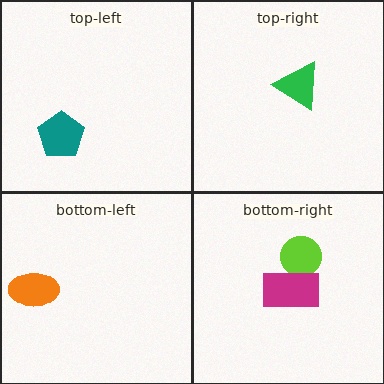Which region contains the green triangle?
The top-right region.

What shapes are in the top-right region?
The green triangle.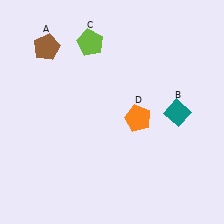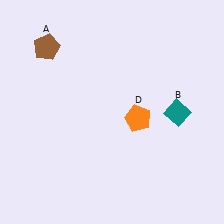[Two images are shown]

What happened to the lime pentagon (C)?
The lime pentagon (C) was removed in Image 2. It was in the top-left area of Image 1.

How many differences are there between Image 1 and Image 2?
There is 1 difference between the two images.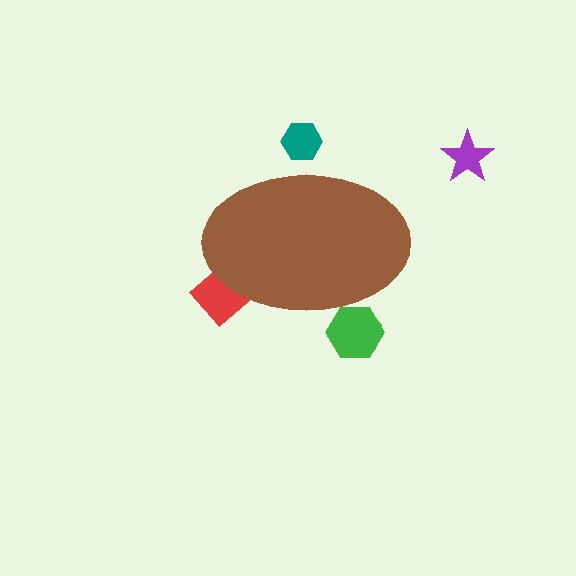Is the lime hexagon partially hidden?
Yes, the lime hexagon is partially hidden behind the brown ellipse.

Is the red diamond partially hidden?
Yes, the red diamond is partially hidden behind the brown ellipse.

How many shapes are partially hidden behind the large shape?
4 shapes are partially hidden.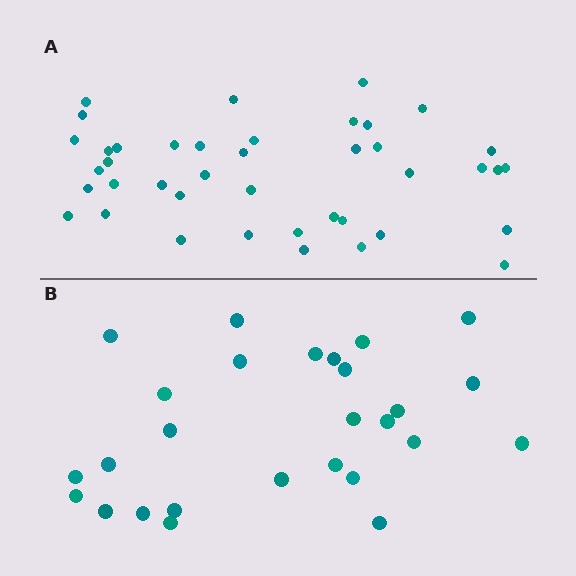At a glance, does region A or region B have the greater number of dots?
Region A (the top region) has more dots.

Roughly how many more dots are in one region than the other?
Region A has approximately 15 more dots than region B.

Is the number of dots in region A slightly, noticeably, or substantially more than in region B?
Region A has substantially more. The ratio is roughly 1.5 to 1.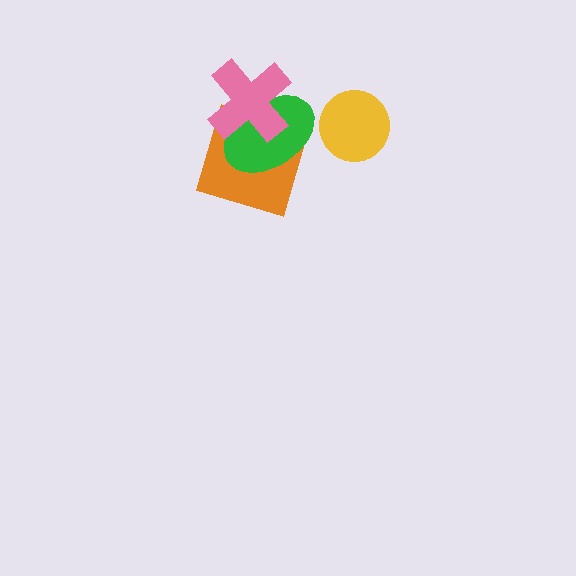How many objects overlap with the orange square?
2 objects overlap with the orange square.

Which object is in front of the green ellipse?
The pink cross is in front of the green ellipse.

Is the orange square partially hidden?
Yes, it is partially covered by another shape.